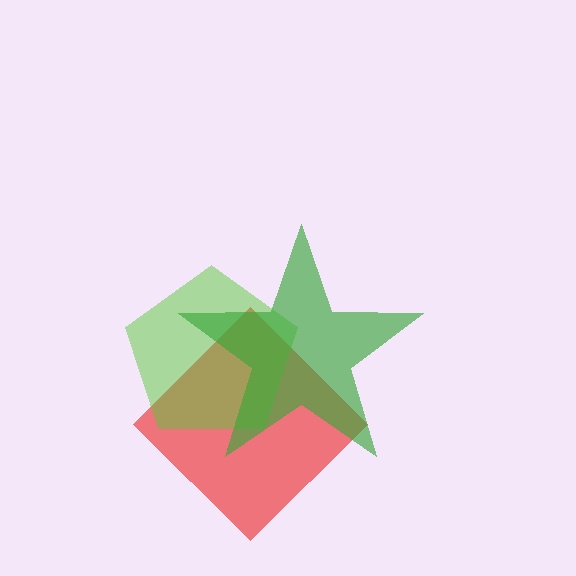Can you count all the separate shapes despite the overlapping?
Yes, there are 3 separate shapes.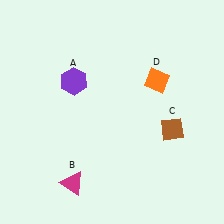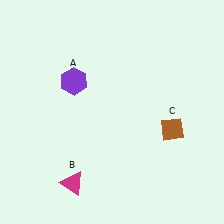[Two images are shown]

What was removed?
The orange diamond (D) was removed in Image 2.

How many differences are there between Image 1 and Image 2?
There is 1 difference between the two images.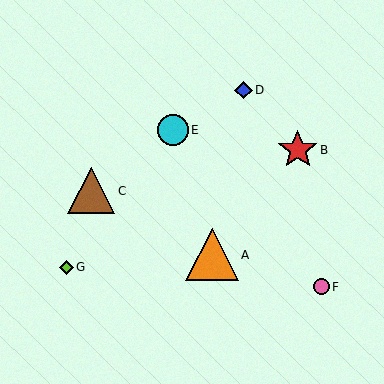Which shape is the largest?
The orange triangle (labeled A) is the largest.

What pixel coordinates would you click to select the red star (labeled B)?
Click at (297, 150) to select the red star B.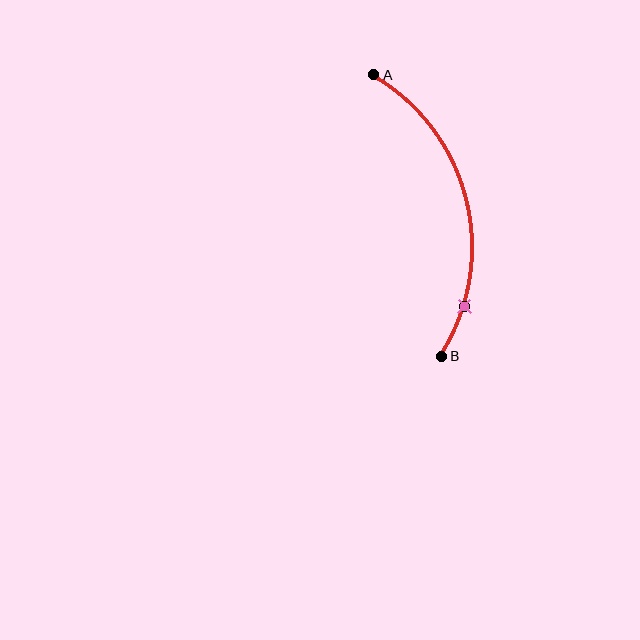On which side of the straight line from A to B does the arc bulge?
The arc bulges to the right of the straight line connecting A and B.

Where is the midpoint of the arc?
The arc midpoint is the point on the curve farthest from the straight line joining A and B. It sits to the right of that line.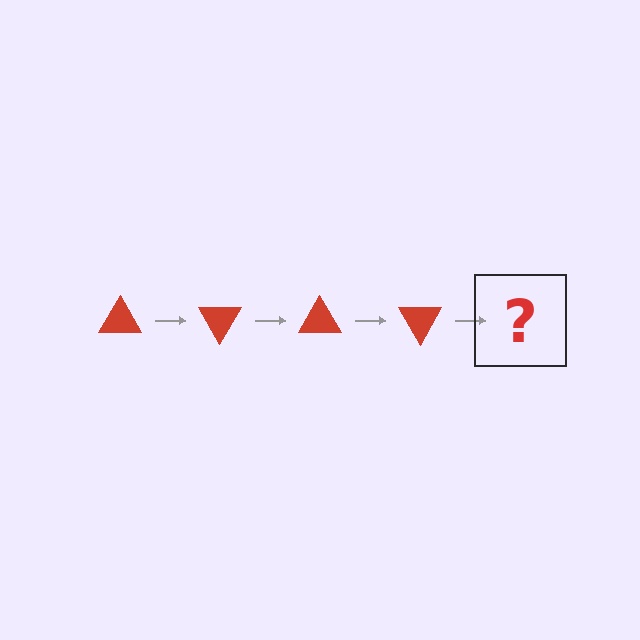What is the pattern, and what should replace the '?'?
The pattern is that the triangle rotates 60 degrees each step. The '?' should be a red triangle rotated 240 degrees.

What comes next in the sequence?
The next element should be a red triangle rotated 240 degrees.